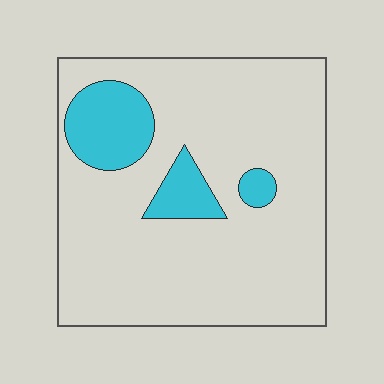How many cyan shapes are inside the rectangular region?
3.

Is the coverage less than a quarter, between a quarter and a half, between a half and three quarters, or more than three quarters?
Less than a quarter.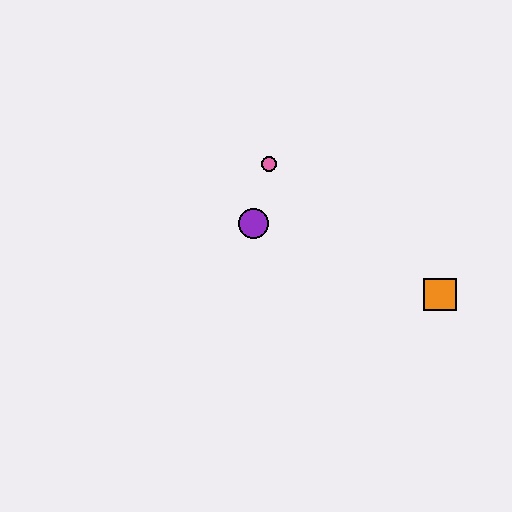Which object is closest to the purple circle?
The pink circle is closest to the purple circle.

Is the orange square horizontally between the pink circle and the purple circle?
No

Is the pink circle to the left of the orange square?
Yes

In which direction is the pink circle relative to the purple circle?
The pink circle is above the purple circle.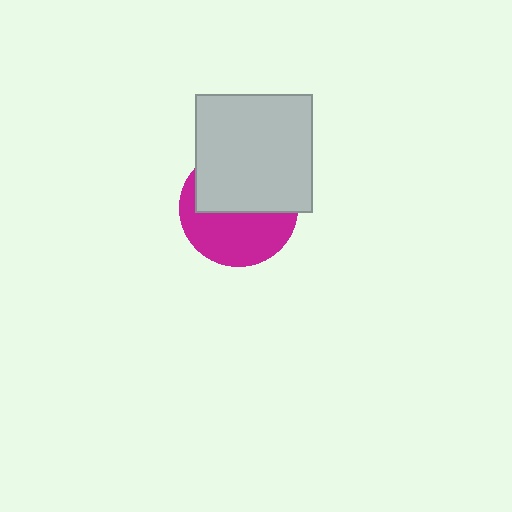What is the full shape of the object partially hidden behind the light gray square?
The partially hidden object is a magenta circle.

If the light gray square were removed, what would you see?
You would see the complete magenta circle.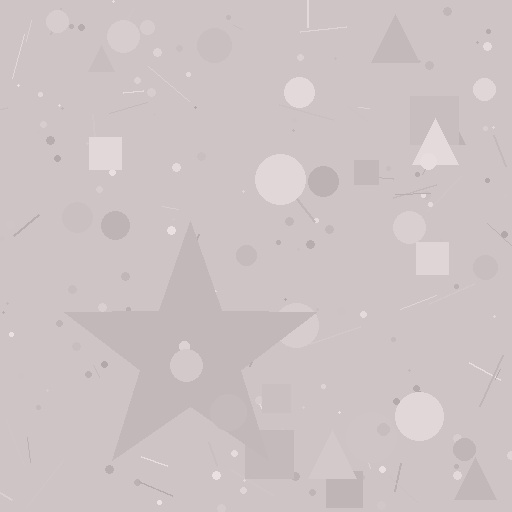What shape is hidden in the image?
A star is hidden in the image.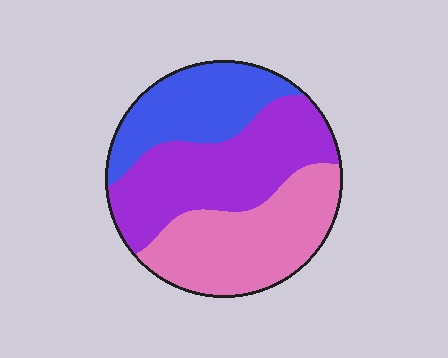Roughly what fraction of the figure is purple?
Purple covers about 40% of the figure.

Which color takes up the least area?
Blue, at roughly 25%.